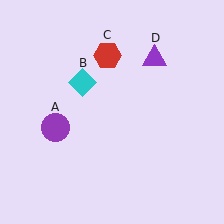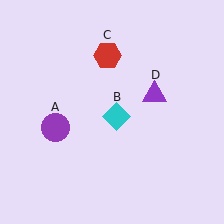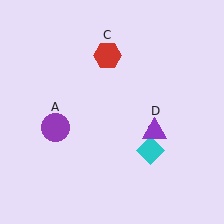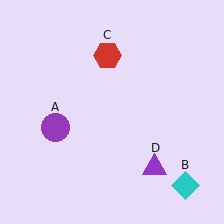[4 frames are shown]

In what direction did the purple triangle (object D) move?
The purple triangle (object D) moved down.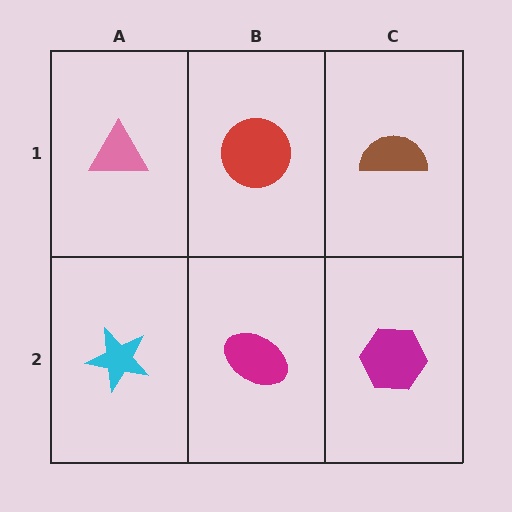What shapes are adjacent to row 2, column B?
A red circle (row 1, column B), a cyan star (row 2, column A), a magenta hexagon (row 2, column C).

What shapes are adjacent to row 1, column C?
A magenta hexagon (row 2, column C), a red circle (row 1, column B).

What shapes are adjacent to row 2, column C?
A brown semicircle (row 1, column C), a magenta ellipse (row 2, column B).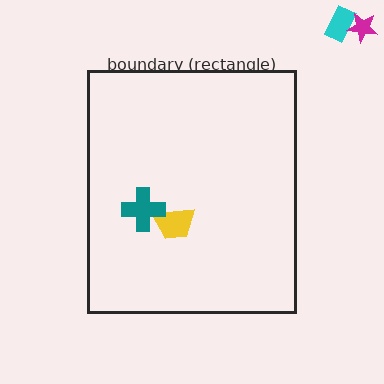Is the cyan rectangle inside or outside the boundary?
Outside.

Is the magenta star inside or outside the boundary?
Outside.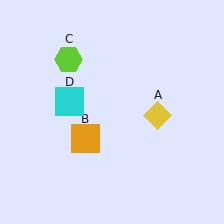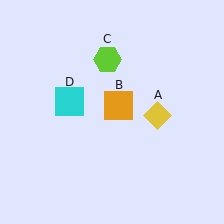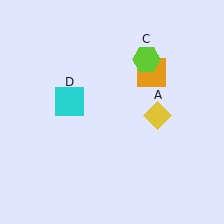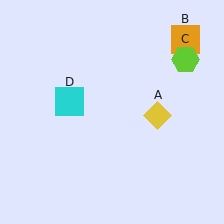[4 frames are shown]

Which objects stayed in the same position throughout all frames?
Yellow diamond (object A) and cyan square (object D) remained stationary.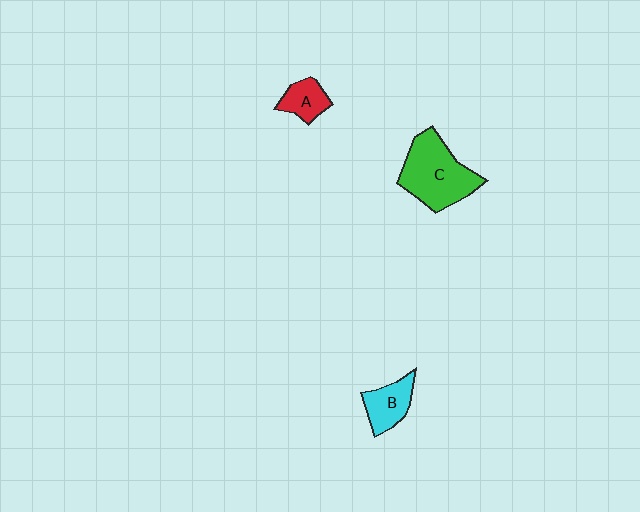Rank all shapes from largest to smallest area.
From largest to smallest: C (green), B (cyan), A (red).